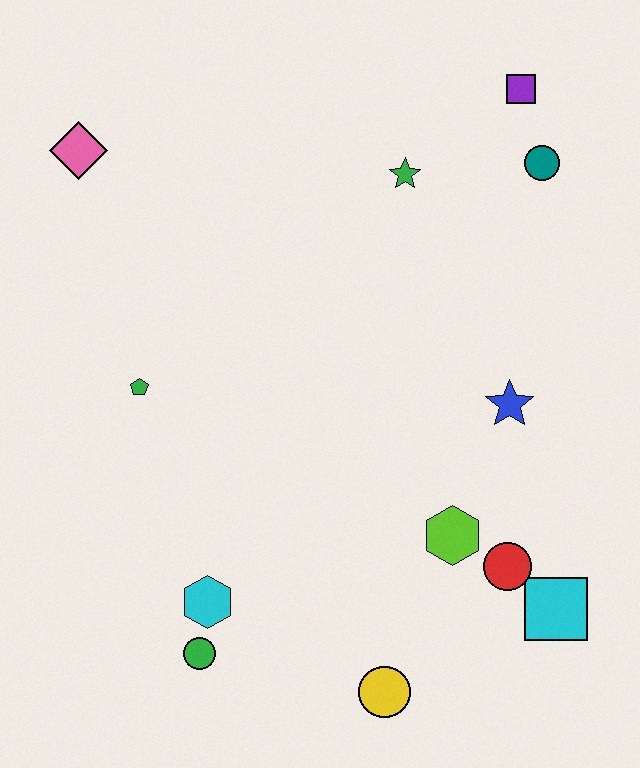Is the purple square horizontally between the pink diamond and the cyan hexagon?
No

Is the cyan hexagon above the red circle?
No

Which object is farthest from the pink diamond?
The cyan square is farthest from the pink diamond.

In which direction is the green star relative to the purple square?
The green star is to the left of the purple square.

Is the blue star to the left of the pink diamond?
No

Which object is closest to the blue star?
The lime hexagon is closest to the blue star.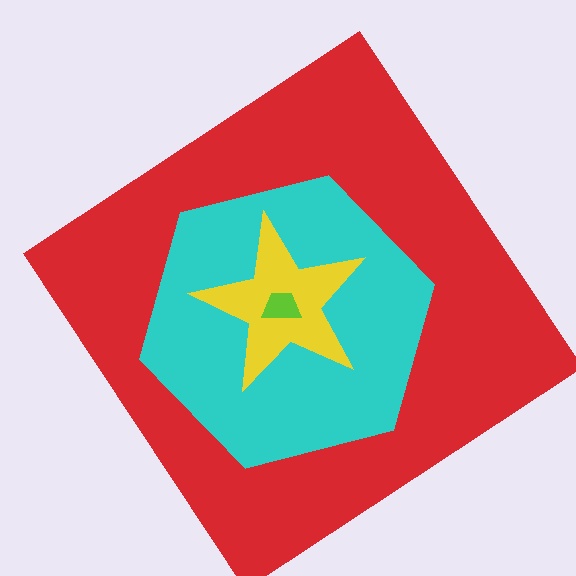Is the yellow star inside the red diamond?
Yes.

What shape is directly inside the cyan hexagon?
The yellow star.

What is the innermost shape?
The lime trapezoid.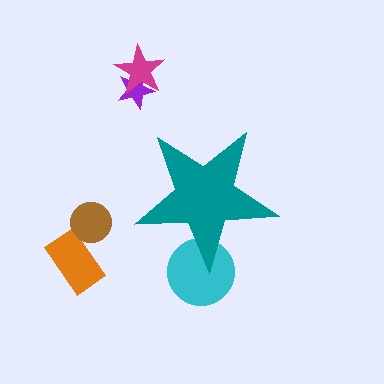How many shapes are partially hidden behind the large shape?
1 shape is partially hidden.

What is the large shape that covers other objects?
A teal star.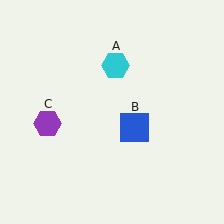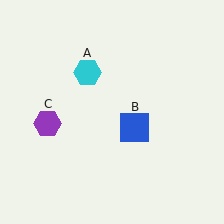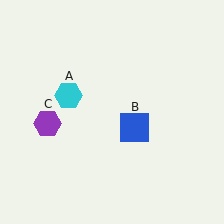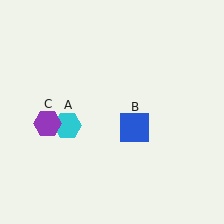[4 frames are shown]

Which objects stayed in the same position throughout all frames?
Blue square (object B) and purple hexagon (object C) remained stationary.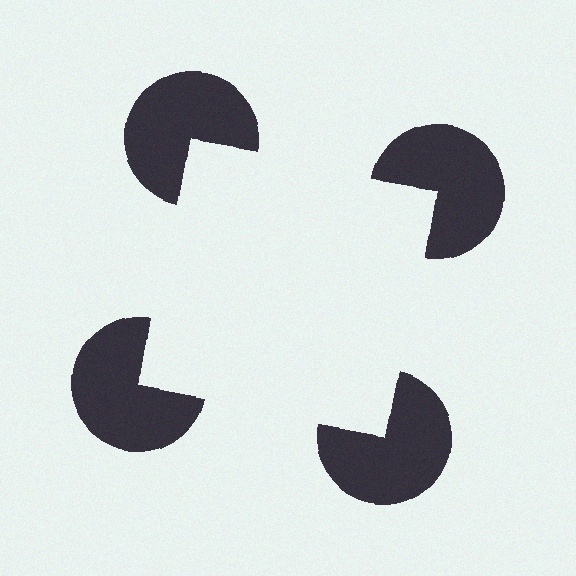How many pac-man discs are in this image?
There are 4 — one at each vertex of the illusory square.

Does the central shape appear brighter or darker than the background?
It typically appears slightly brighter than the background, even though no actual brightness change is drawn.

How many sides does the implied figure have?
4 sides.